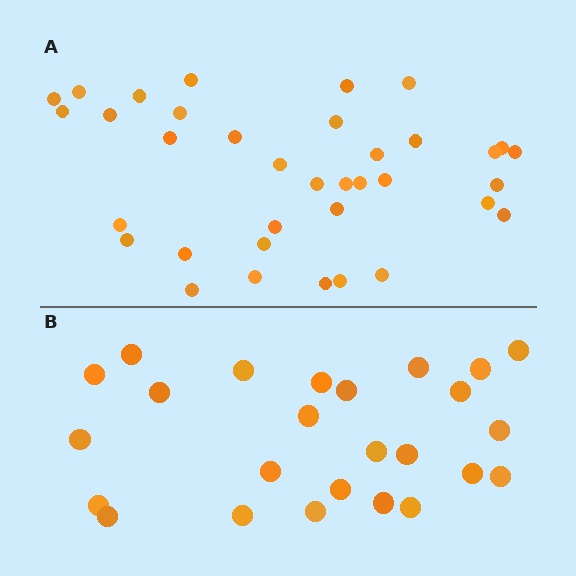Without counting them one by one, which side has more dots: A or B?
Region A (the top region) has more dots.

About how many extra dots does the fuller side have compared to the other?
Region A has roughly 12 or so more dots than region B.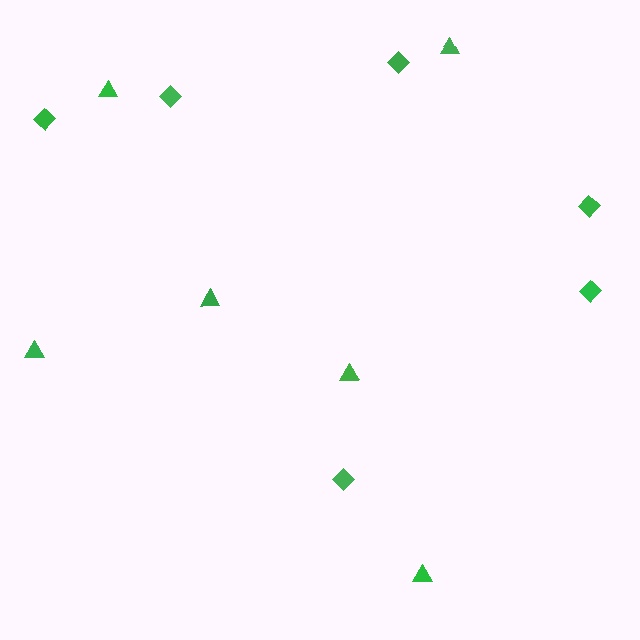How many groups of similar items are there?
There are 2 groups: one group of triangles (6) and one group of diamonds (6).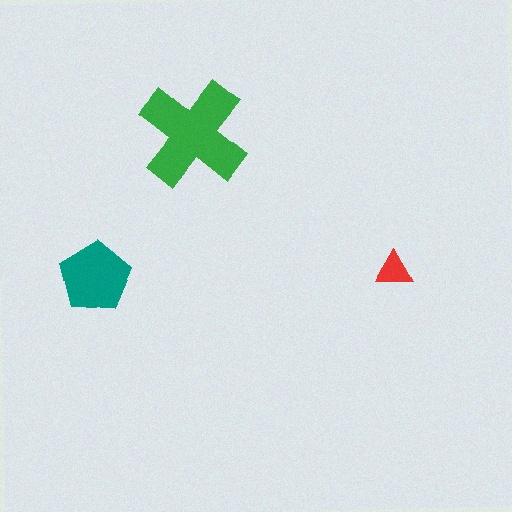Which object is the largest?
The green cross.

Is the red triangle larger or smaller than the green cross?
Smaller.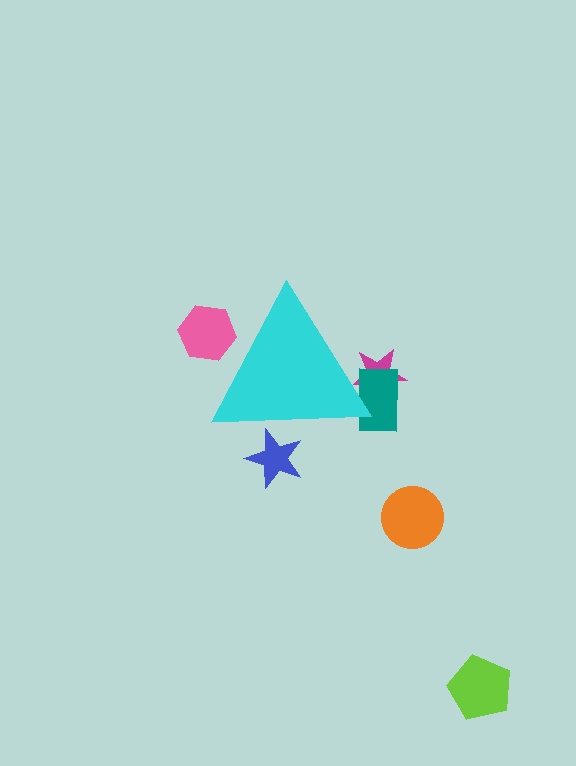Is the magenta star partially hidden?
Yes, the magenta star is partially hidden behind the cyan triangle.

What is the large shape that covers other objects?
A cyan triangle.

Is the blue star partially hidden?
Yes, the blue star is partially hidden behind the cyan triangle.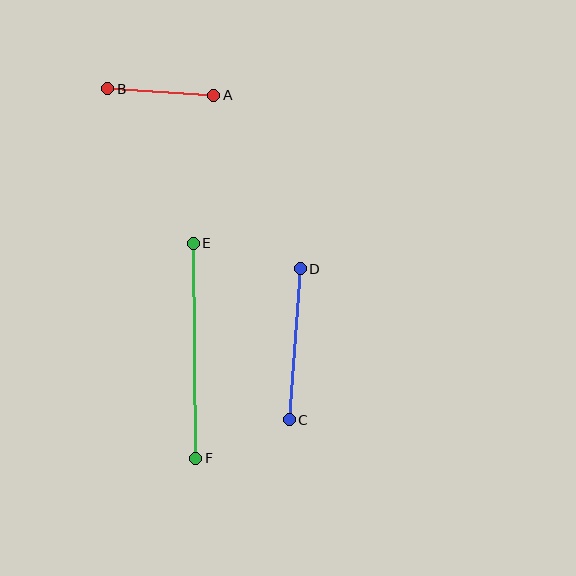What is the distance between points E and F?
The distance is approximately 215 pixels.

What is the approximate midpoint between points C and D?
The midpoint is at approximately (295, 344) pixels.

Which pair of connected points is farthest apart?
Points E and F are farthest apart.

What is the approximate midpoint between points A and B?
The midpoint is at approximately (161, 92) pixels.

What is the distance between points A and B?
The distance is approximately 106 pixels.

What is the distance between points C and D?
The distance is approximately 151 pixels.